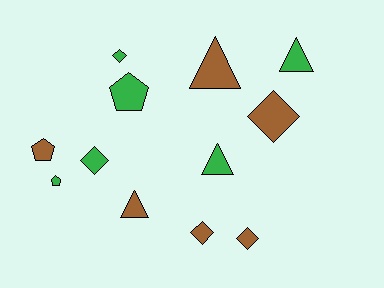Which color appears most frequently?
Green, with 6 objects.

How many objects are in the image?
There are 12 objects.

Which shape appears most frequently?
Diamond, with 5 objects.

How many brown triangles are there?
There are 2 brown triangles.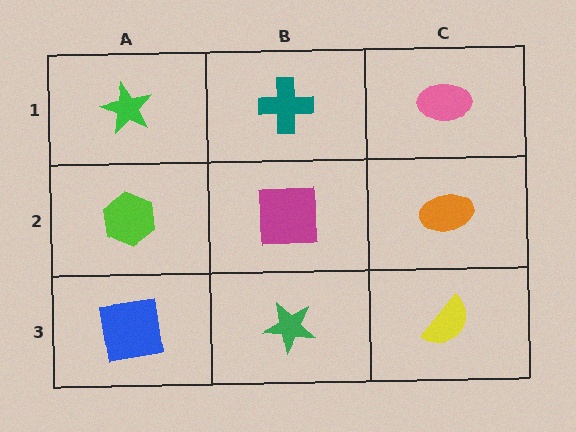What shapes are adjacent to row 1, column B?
A magenta square (row 2, column B), a green star (row 1, column A), a pink ellipse (row 1, column C).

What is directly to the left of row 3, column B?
A blue square.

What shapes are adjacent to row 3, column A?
A lime hexagon (row 2, column A), a green star (row 3, column B).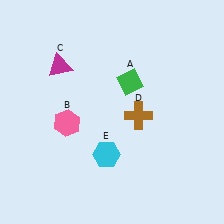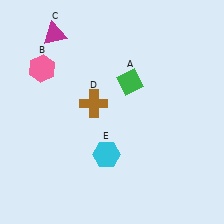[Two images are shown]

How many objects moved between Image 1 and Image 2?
3 objects moved between the two images.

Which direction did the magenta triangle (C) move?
The magenta triangle (C) moved up.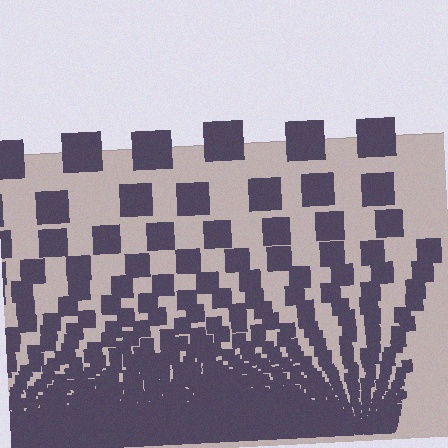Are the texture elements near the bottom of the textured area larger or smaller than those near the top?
Smaller. The gradient is inverted — elements near the bottom are smaller and denser.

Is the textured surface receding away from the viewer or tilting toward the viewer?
The surface appears to tilt toward the viewer. Texture elements get larger and sparser toward the top.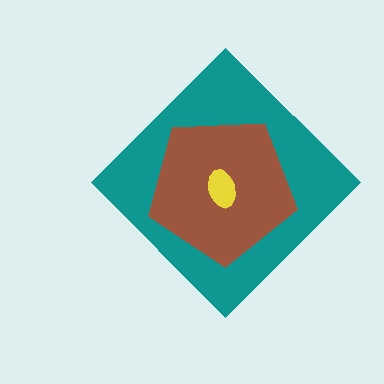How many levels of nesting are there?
3.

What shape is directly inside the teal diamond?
The brown pentagon.